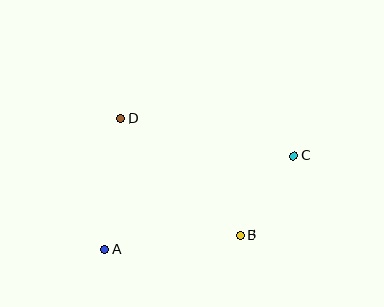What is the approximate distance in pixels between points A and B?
The distance between A and B is approximately 136 pixels.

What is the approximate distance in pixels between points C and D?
The distance between C and D is approximately 177 pixels.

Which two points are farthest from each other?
Points A and C are farthest from each other.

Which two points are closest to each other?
Points B and C are closest to each other.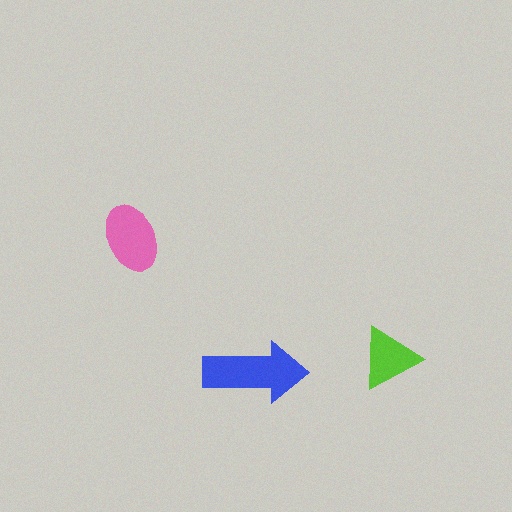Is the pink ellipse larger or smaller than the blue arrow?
Smaller.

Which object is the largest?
The blue arrow.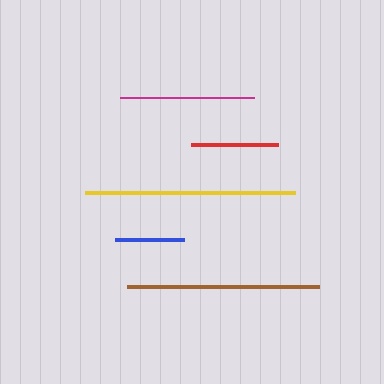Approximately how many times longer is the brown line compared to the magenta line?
The brown line is approximately 1.4 times the length of the magenta line.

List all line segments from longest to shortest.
From longest to shortest: yellow, brown, magenta, red, blue.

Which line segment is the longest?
The yellow line is the longest at approximately 210 pixels.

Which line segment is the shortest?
The blue line is the shortest at approximately 69 pixels.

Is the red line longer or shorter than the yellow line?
The yellow line is longer than the red line.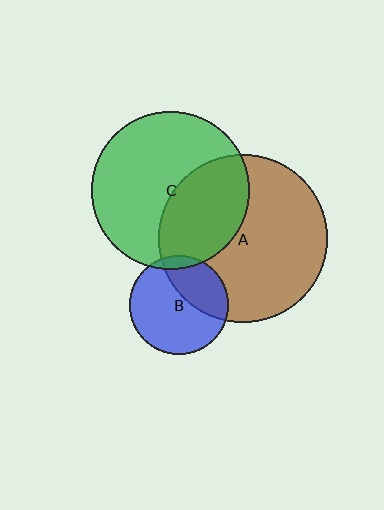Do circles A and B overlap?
Yes.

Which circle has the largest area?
Circle A (brown).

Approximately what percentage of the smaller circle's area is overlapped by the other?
Approximately 35%.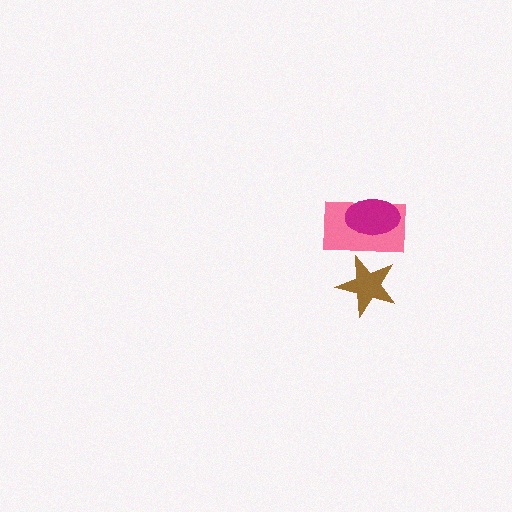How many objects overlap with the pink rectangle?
2 objects overlap with the pink rectangle.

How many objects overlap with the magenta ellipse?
1 object overlaps with the magenta ellipse.